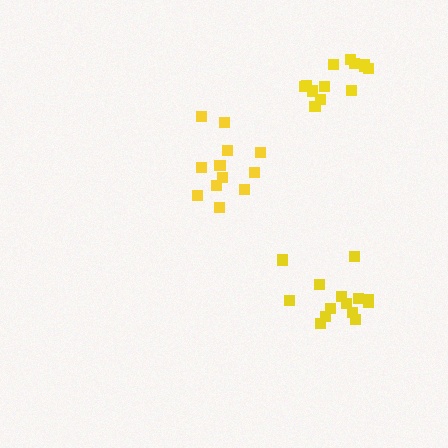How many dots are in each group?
Group 1: 13 dots, Group 2: 13 dots, Group 3: 14 dots (40 total).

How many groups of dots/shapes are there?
There are 3 groups.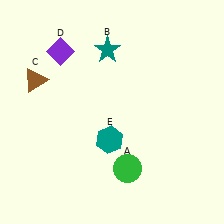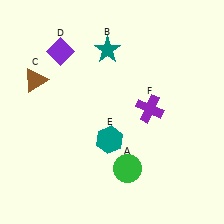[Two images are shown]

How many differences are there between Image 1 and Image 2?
There is 1 difference between the two images.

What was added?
A purple cross (F) was added in Image 2.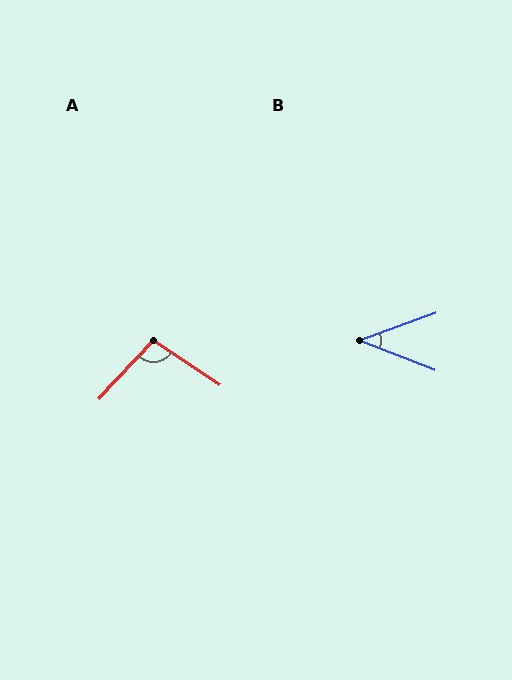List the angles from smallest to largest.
B (41°), A (100°).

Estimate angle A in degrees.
Approximately 100 degrees.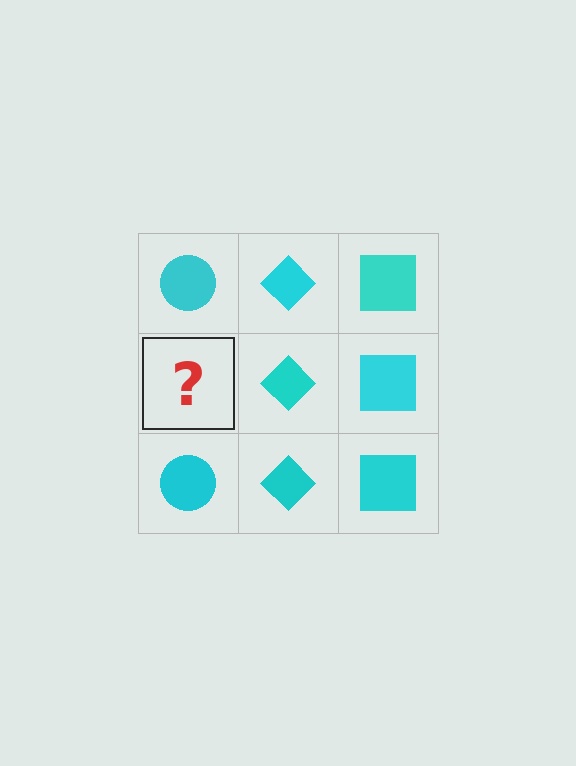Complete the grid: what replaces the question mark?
The question mark should be replaced with a cyan circle.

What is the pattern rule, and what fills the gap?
The rule is that each column has a consistent shape. The gap should be filled with a cyan circle.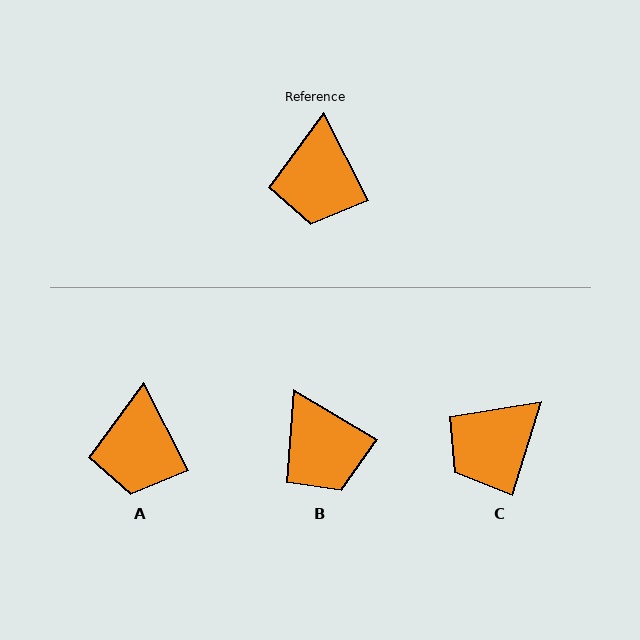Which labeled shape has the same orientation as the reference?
A.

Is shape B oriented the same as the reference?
No, it is off by about 32 degrees.